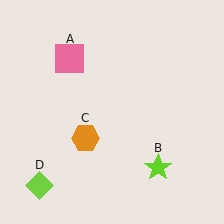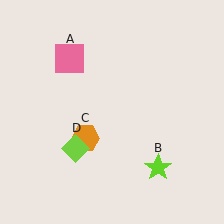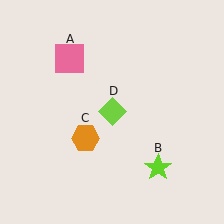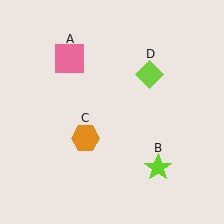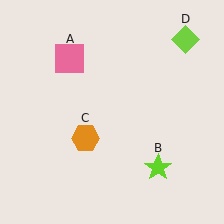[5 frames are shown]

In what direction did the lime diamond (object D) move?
The lime diamond (object D) moved up and to the right.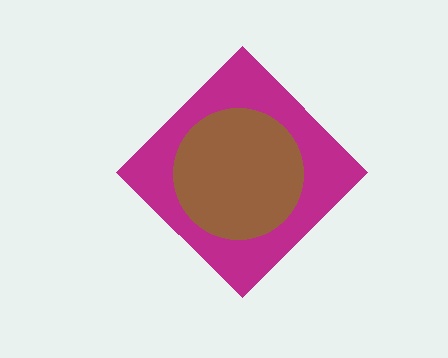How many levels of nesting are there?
2.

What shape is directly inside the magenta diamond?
The brown circle.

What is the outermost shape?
The magenta diamond.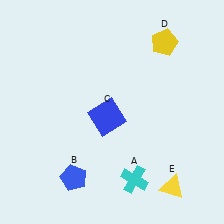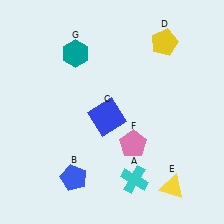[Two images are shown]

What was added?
A pink pentagon (F), a teal hexagon (G) were added in Image 2.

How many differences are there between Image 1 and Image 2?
There are 2 differences between the two images.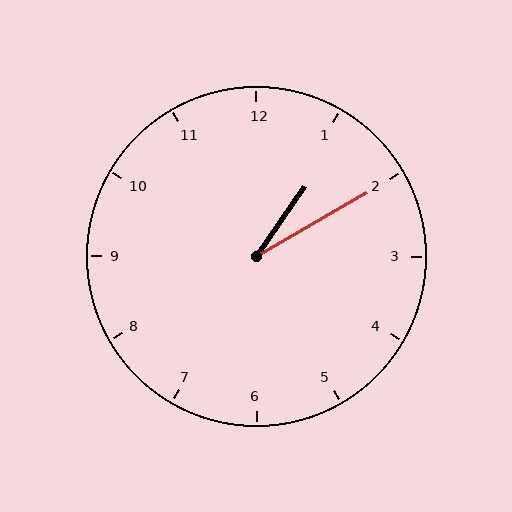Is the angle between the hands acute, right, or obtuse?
It is acute.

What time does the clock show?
1:10.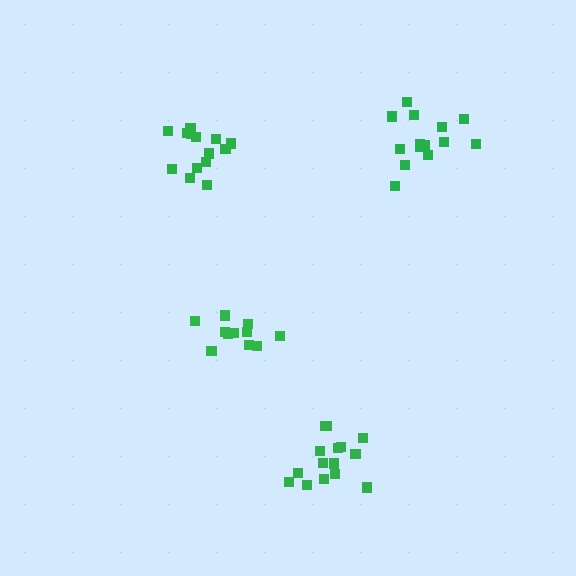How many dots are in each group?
Group 1: 14 dots, Group 2: 11 dots, Group 3: 15 dots, Group 4: 14 dots (54 total).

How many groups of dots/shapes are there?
There are 4 groups.